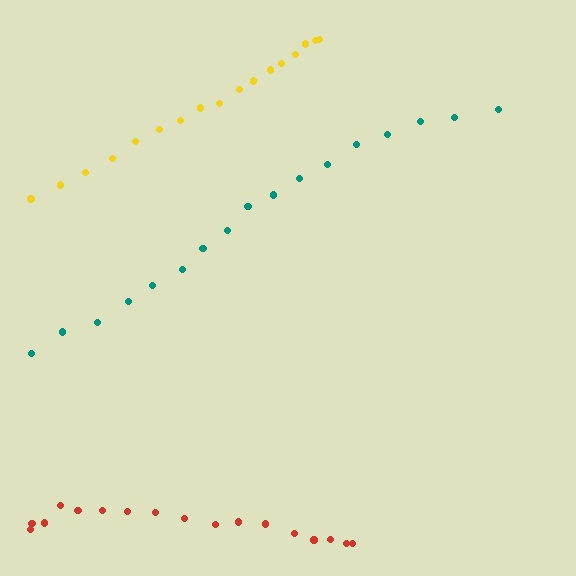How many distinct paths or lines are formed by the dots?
There are 3 distinct paths.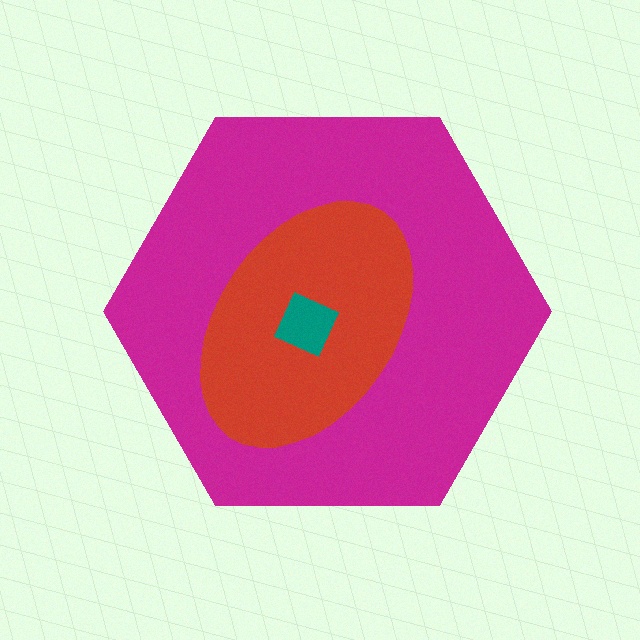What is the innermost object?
The teal diamond.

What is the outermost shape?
The magenta hexagon.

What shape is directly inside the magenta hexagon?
The red ellipse.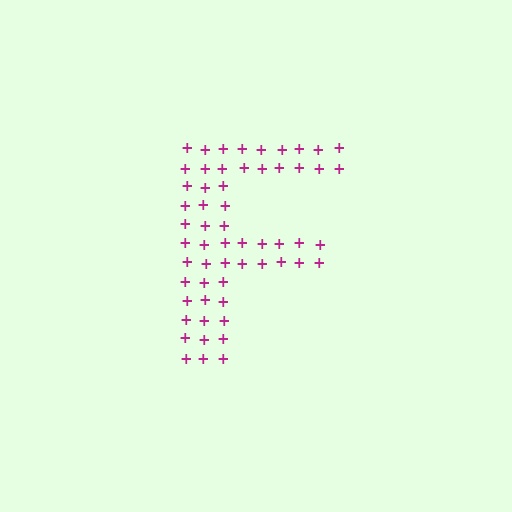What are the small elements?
The small elements are plus signs.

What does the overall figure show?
The overall figure shows the letter F.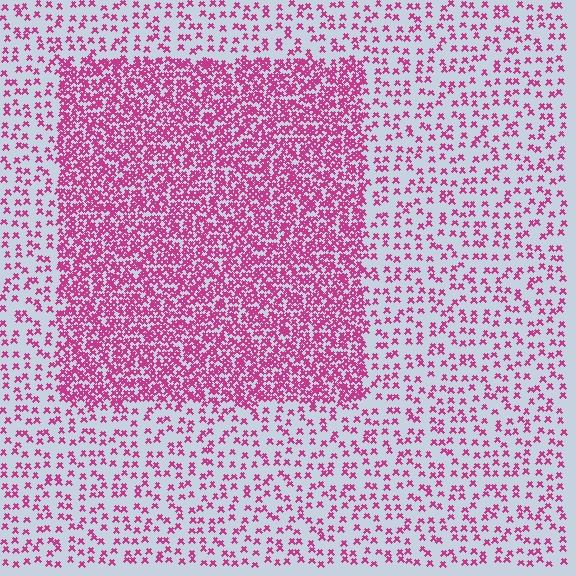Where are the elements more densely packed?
The elements are more densely packed inside the rectangle boundary.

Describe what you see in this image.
The image contains small magenta elements arranged at two different densities. A rectangle-shaped region is visible where the elements are more densely packed than the surrounding area.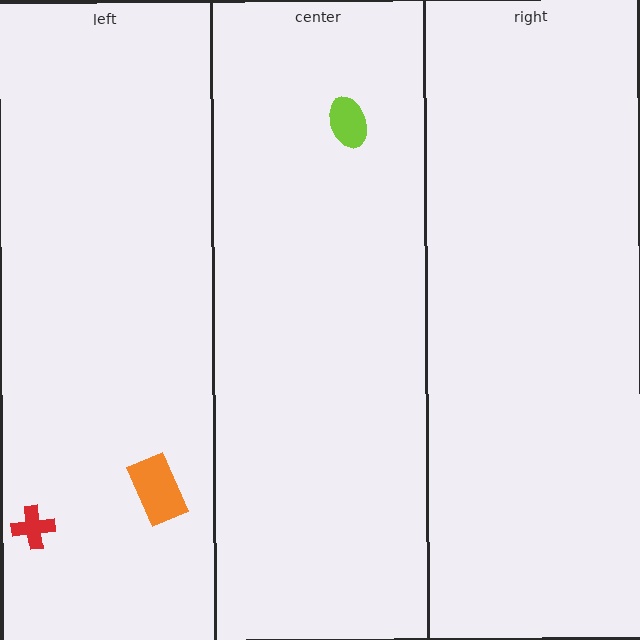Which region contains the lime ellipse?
The center region.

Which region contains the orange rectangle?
The left region.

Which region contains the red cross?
The left region.